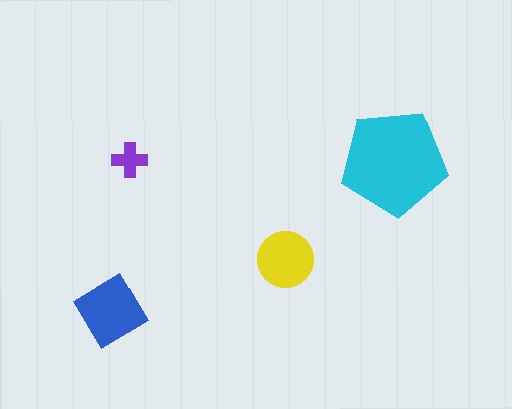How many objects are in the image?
There are 4 objects in the image.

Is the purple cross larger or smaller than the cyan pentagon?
Smaller.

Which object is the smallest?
The purple cross.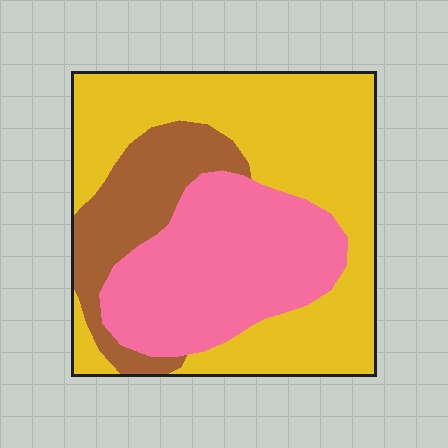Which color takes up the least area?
Brown, at roughly 20%.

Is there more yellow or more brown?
Yellow.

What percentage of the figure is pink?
Pink covers about 30% of the figure.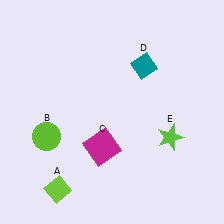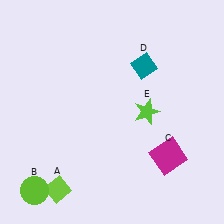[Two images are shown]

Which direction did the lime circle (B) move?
The lime circle (B) moved down.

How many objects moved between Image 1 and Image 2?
3 objects moved between the two images.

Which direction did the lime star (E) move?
The lime star (E) moved up.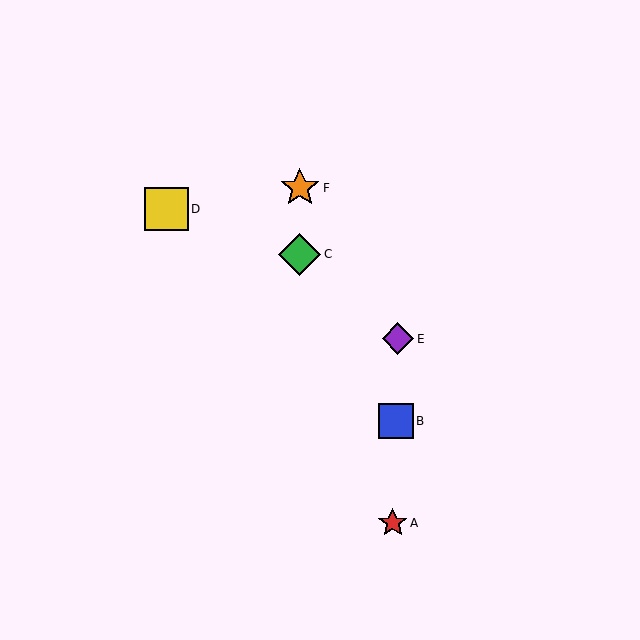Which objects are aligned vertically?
Objects C, F are aligned vertically.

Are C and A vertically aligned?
No, C is at x≈300 and A is at x≈393.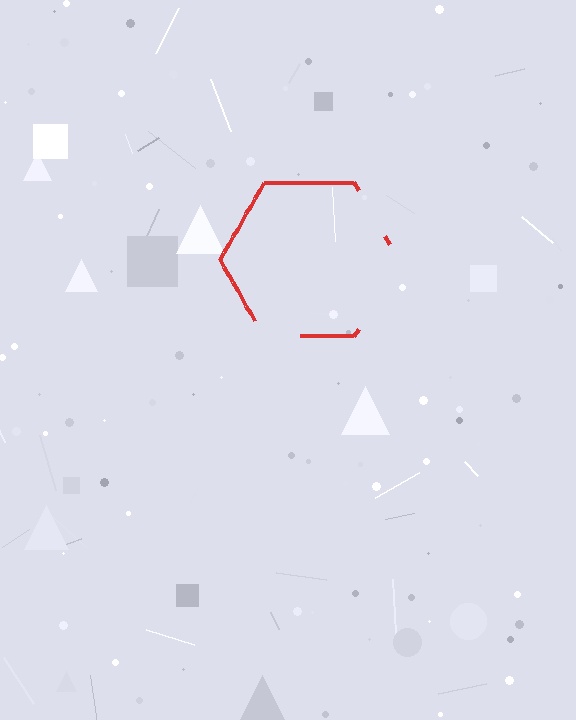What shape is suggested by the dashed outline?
The dashed outline suggests a hexagon.